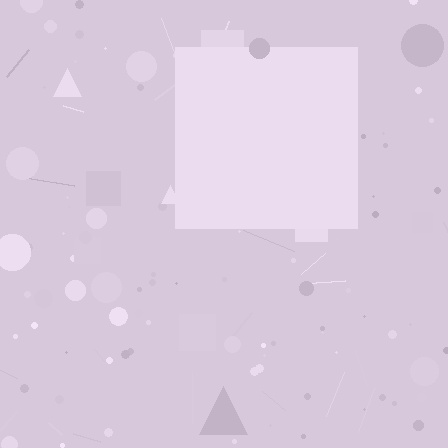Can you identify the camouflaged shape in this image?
The camouflaged shape is a square.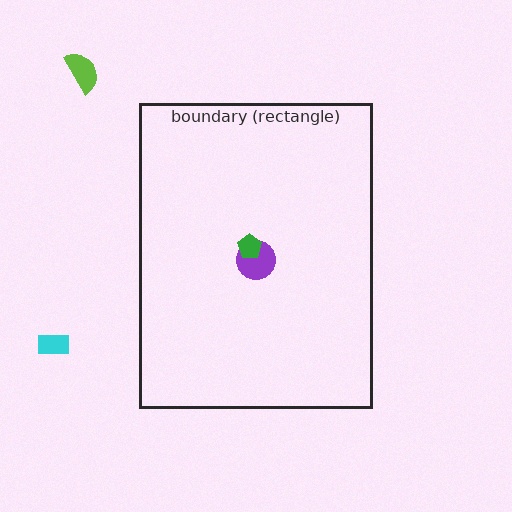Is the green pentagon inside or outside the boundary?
Inside.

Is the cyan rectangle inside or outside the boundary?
Outside.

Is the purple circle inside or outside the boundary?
Inside.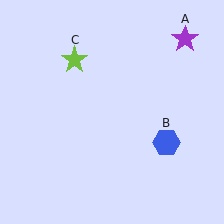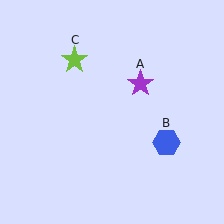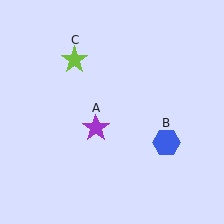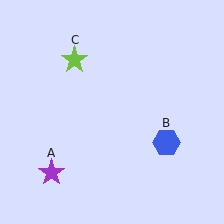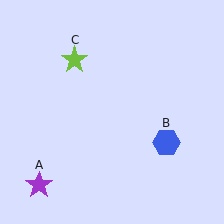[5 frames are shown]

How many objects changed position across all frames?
1 object changed position: purple star (object A).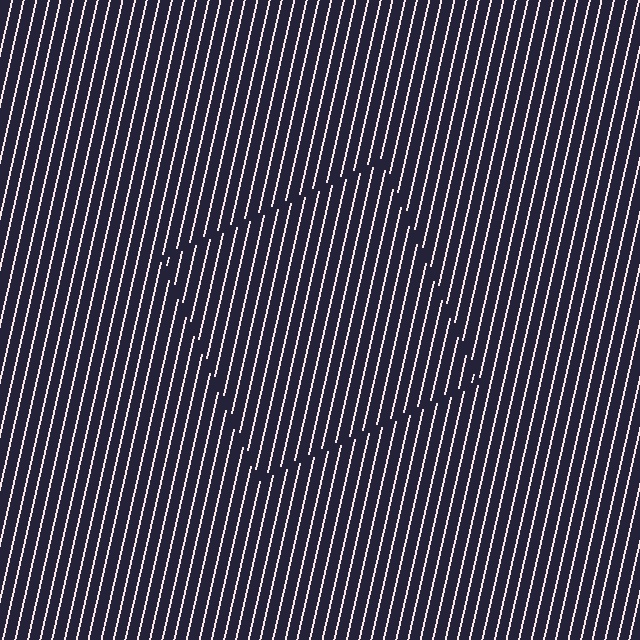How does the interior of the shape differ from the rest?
The interior of the shape contains the same grating, shifted by half a period — the contour is defined by the phase discontinuity where line-ends from the inner and outer gratings abut.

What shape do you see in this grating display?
An illusory square. The interior of the shape contains the same grating, shifted by half a period — the contour is defined by the phase discontinuity where line-ends from the inner and outer gratings abut.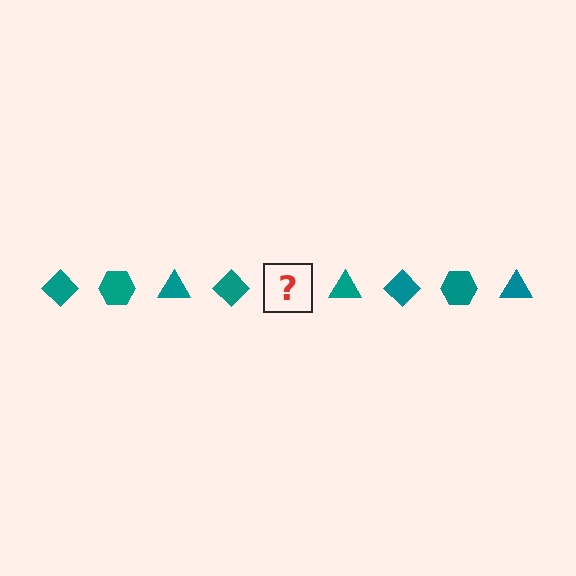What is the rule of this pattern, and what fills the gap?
The rule is that the pattern cycles through diamond, hexagon, triangle shapes in teal. The gap should be filled with a teal hexagon.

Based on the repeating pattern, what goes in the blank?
The blank should be a teal hexagon.